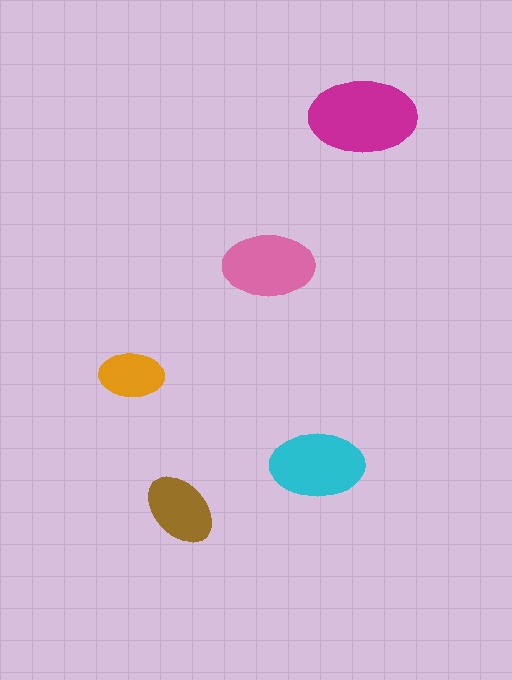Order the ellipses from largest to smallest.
the magenta one, the cyan one, the pink one, the brown one, the orange one.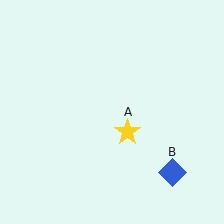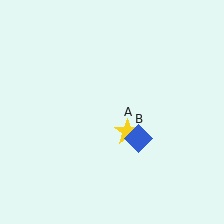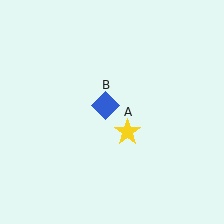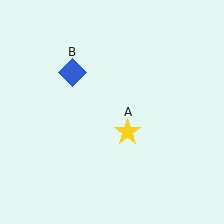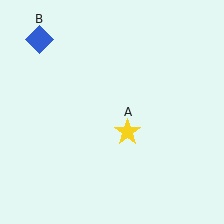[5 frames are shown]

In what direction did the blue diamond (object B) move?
The blue diamond (object B) moved up and to the left.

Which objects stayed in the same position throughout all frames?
Yellow star (object A) remained stationary.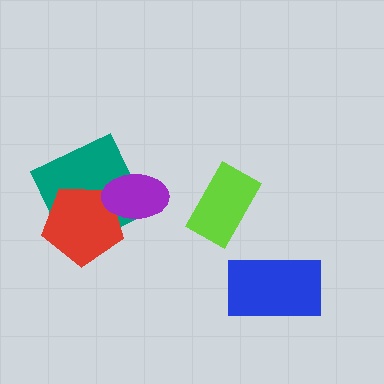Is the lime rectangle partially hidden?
No, no other shape covers it.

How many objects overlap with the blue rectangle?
0 objects overlap with the blue rectangle.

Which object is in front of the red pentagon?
The purple ellipse is in front of the red pentagon.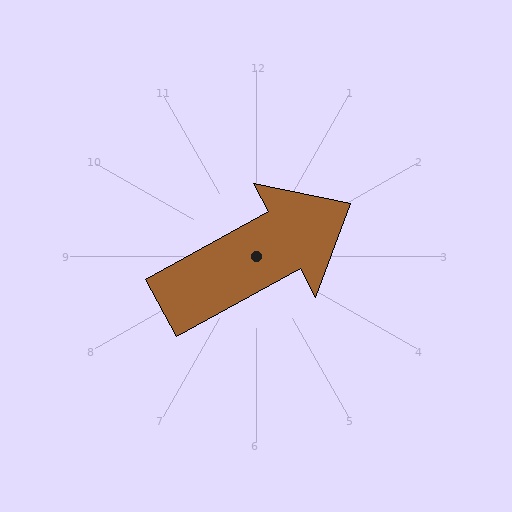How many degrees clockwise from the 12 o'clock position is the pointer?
Approximately 61 degrees.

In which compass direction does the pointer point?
Northeast.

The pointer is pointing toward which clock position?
Roughly 2 o'clock.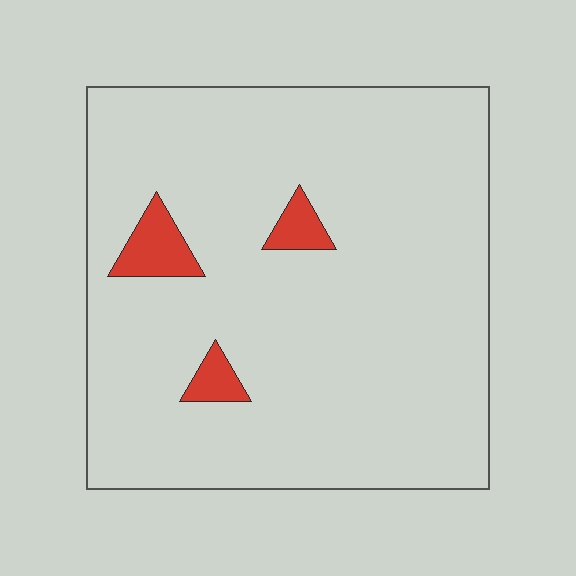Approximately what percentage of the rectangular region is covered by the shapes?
Approximately 5%.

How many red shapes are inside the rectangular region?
3.